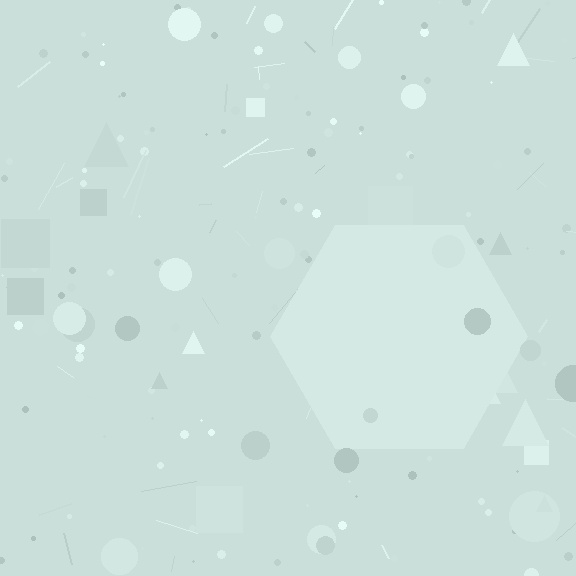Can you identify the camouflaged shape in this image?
The camouflaged shape is a hexagon.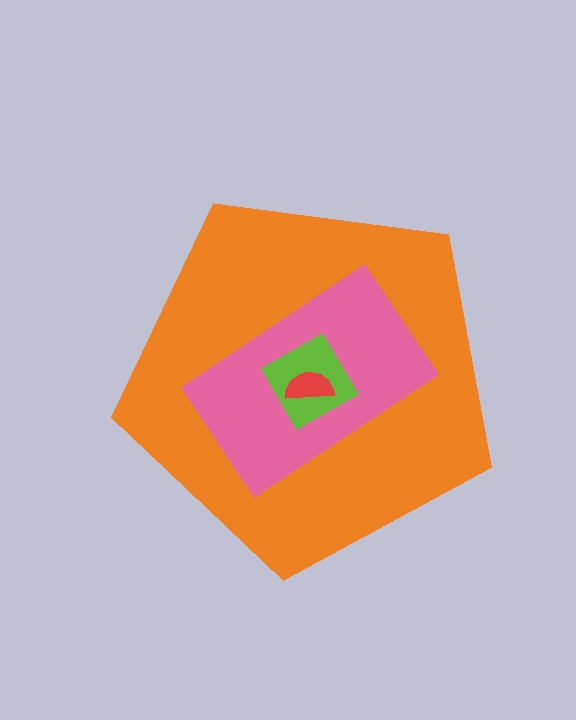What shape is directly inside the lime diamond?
The red semicircle.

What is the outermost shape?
The orange pentagon.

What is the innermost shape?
The red semicircle.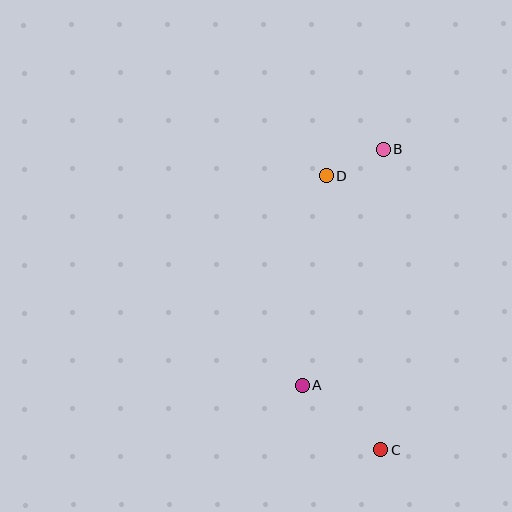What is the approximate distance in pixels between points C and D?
The distance between C and D is approximately 279 pixels.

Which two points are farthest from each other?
Points B and C are farthest from each other.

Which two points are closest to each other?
Points B and D are closest to each other.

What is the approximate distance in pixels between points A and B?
The distance between A and B is approximately 249 pixels.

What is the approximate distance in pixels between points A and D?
The distance between A and D is approximately 210 pixels.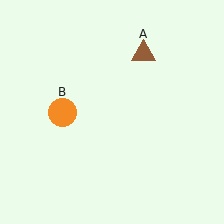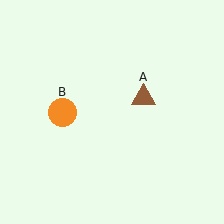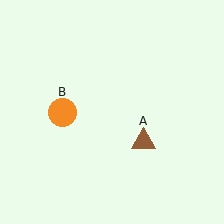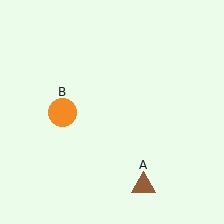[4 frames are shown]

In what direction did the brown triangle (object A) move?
The brown triangle (object A) moved down.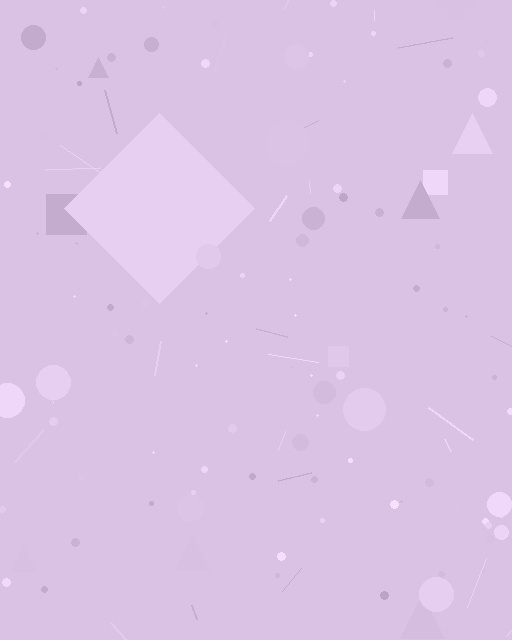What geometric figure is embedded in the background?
A diamond is embedded in the background.